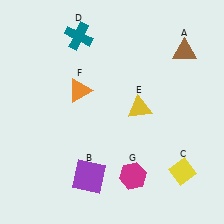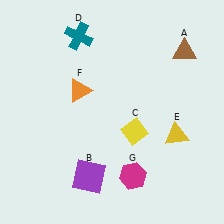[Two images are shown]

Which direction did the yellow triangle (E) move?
The yellow triangle (E) moved right.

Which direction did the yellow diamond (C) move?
The yellow diamond (C) moved left.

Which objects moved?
The objects that moved are: the yellow diamond (C), the yellow triangle (E).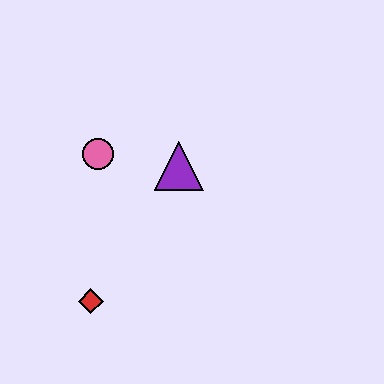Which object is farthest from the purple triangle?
The red diamond is farthest from the purple triangle.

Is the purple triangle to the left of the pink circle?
No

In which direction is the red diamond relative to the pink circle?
The red diamond is below the pink circle.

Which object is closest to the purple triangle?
The pink circle is closest to the purple triangle.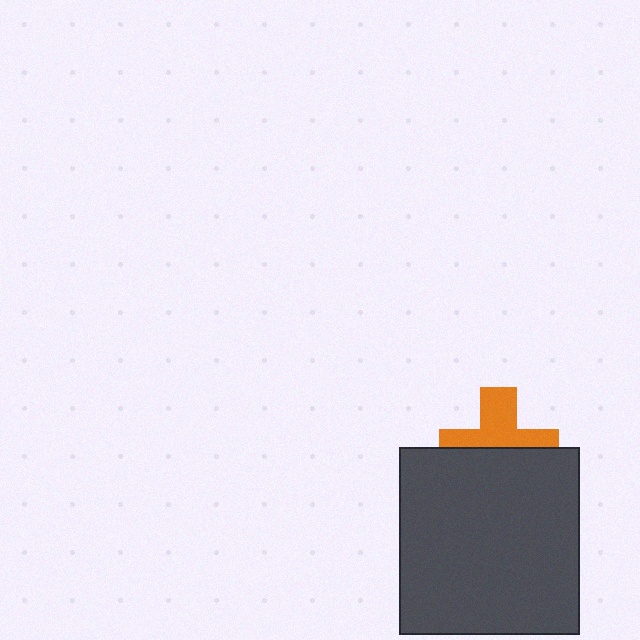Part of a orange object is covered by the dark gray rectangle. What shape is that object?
It is a cross.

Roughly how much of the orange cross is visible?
About half of it is visible (roughly 50%).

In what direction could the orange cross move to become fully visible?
The orange cross could move up. That would shift it out from behind the dark gray rectangle entirely.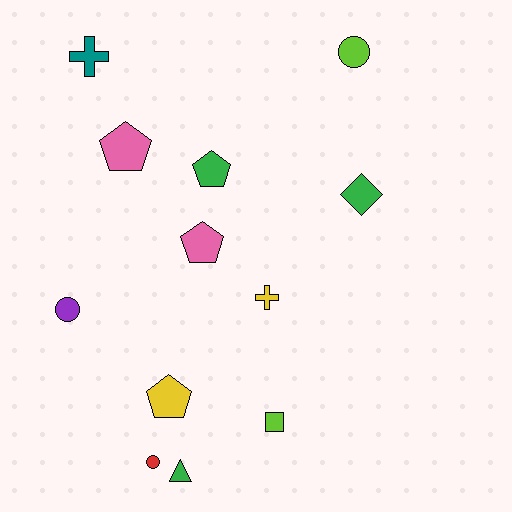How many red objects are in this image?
There is 1 red object.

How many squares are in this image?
There is 1 square.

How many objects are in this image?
There are 12 objects.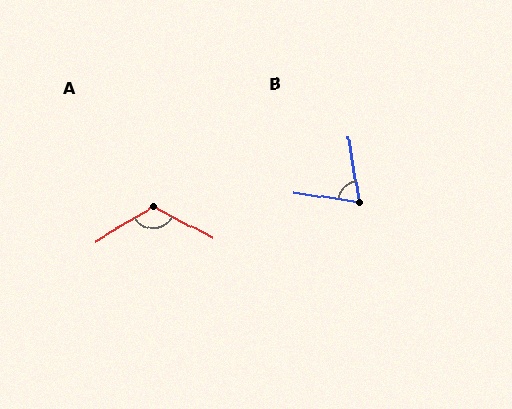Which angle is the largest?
A, at approximately 122 degrees.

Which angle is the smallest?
B, at approximately 72 degrees.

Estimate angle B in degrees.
Approximately 72 degrees.